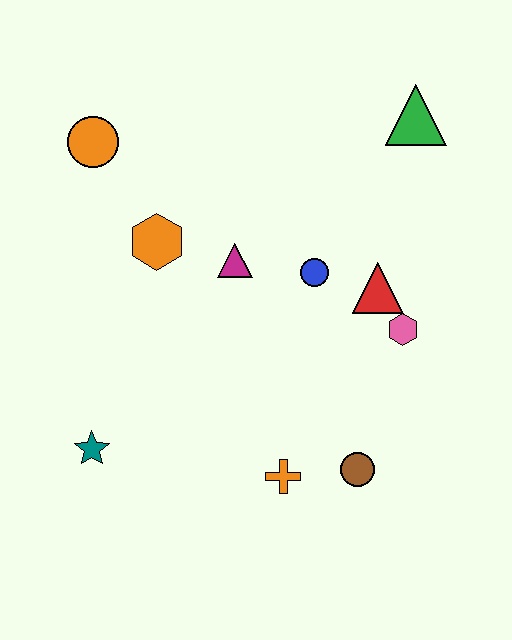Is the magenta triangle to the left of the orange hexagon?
No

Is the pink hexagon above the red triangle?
No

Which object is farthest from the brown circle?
The orange circle is farthest from the brown circle.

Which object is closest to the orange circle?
The orange hexagon is closest to the orange circle.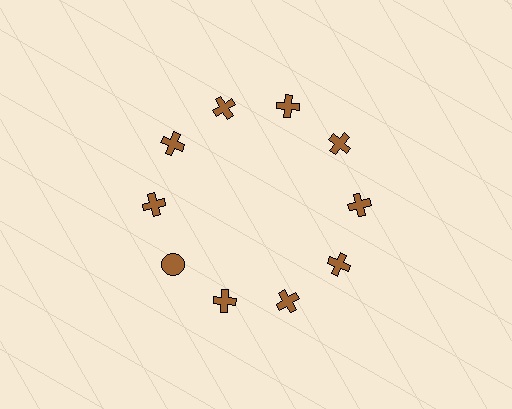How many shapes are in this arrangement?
There are 10 shapes arranged in a ring pattern.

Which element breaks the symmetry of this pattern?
The brown circle at roughly the 8 o'clock position breaks the symmetry. All other shapes are brown crosses.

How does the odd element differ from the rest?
It has a different shape: circle instead of cross.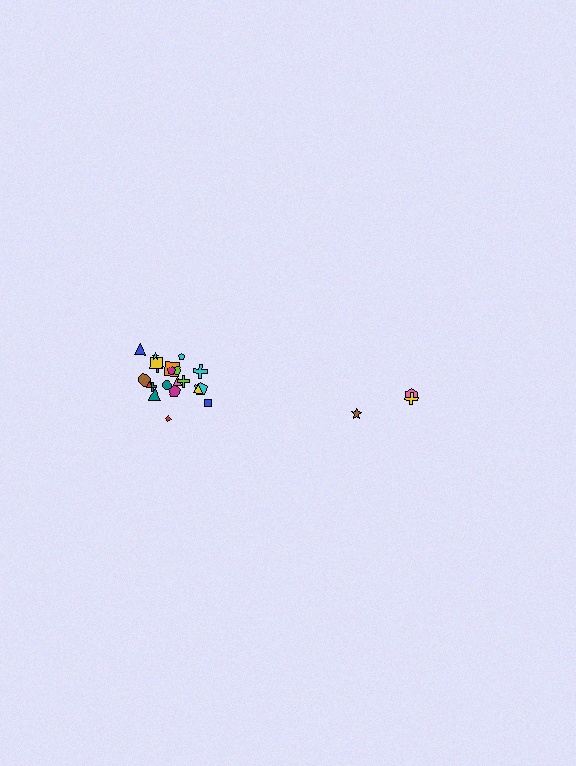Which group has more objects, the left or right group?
The left group.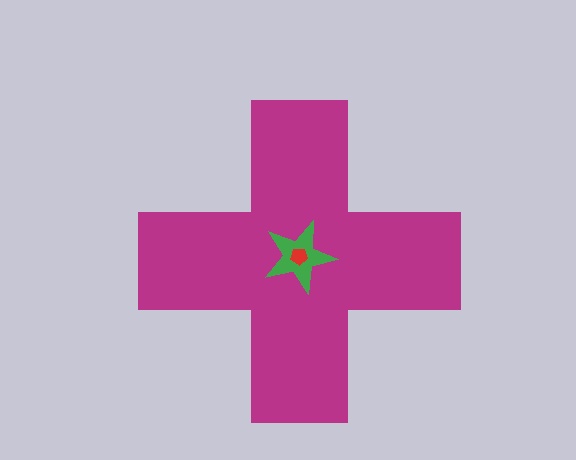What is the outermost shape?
The magenta cross.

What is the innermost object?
The red pentagon.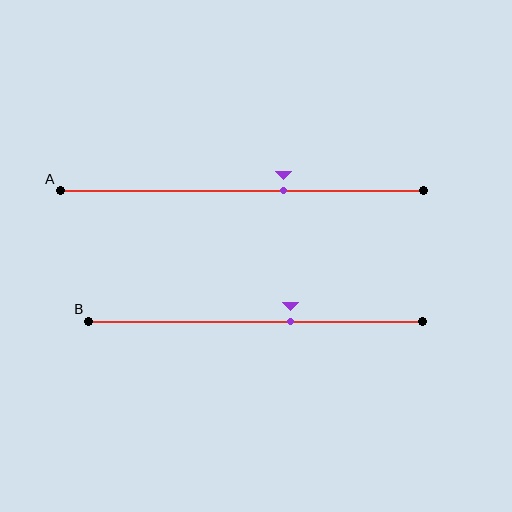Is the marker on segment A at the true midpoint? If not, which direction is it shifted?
No, the marker on segment A is shifted to the right by about 12% of the segment length.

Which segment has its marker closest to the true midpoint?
Segment B has its marker closest to the true midpoint.